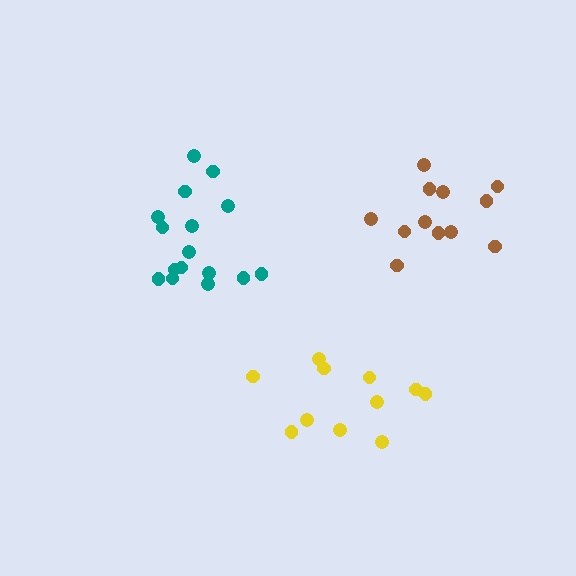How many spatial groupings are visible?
There are 3 spatial groupings.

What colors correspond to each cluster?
The clusters are colored: teal, brown, yellow.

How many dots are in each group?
Group 1: 16 dots, Group 2: 12 dots, Group 3: 11 dots (39 total).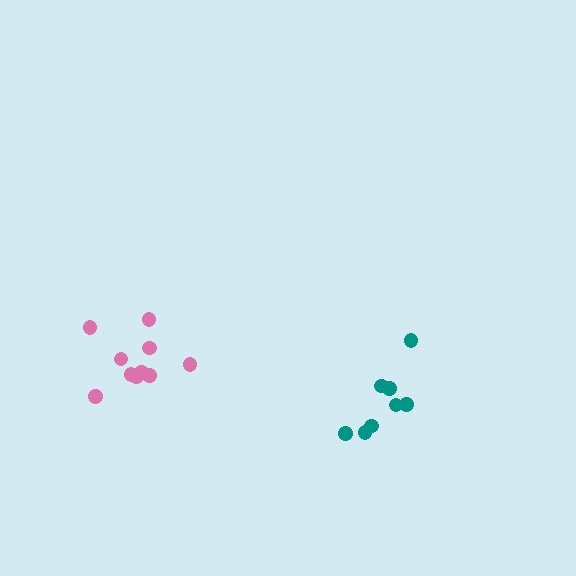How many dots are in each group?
Group 1: 10 dots, Group 2: 8 dots (18 total).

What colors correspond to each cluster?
The clusters are colored: pink, teal.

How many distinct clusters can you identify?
There are 2 distinct clusters.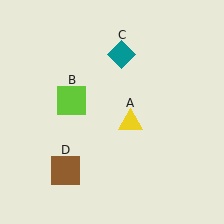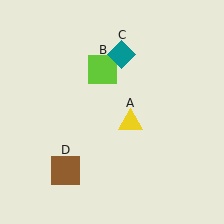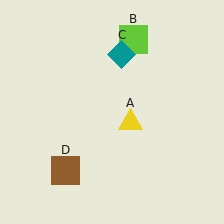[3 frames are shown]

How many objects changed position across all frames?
1 object changed position: lime square (object B).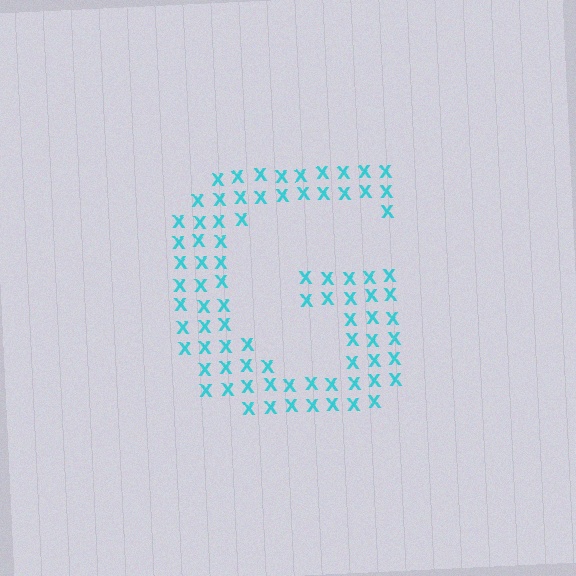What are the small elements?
The small elements are letter X's.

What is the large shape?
The large shape is the letter G.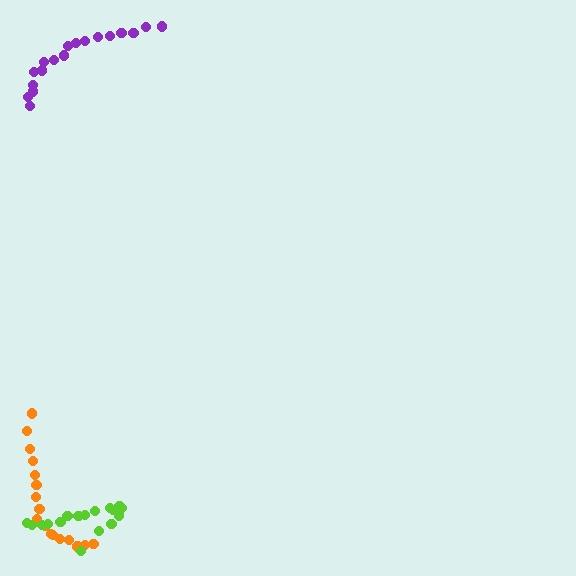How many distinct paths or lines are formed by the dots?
There are 3 distinct paths.